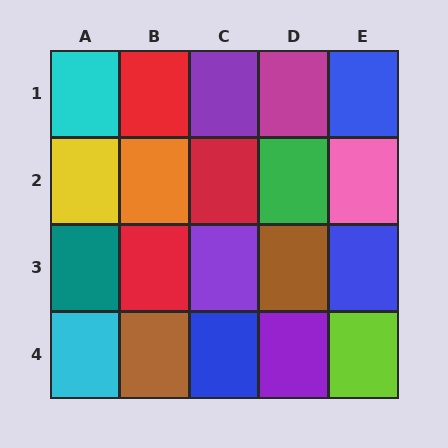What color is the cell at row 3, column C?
Purple.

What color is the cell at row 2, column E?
Pink.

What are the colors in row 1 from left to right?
Cyan, red, purple, magenta, blue.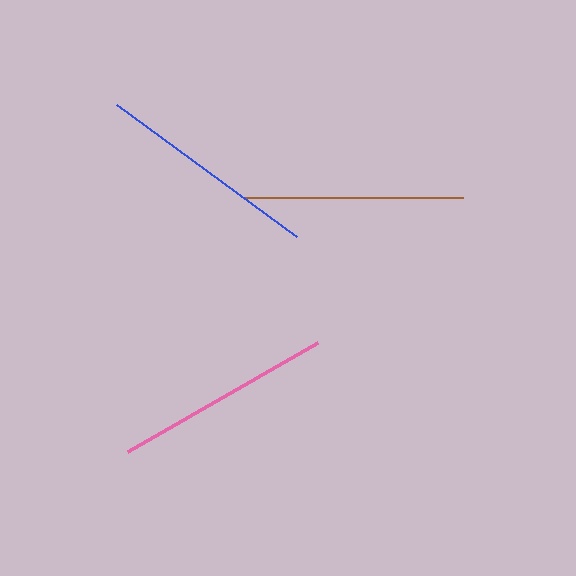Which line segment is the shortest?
The pink line is the shortest at approximately 219 pixels.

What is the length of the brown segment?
The brown segment is approximately 219 pixels long.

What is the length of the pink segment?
The pink segment is approximately 219 pixels long.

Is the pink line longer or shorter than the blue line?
The blue line is longer than the pink line.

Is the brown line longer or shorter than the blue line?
The blue line is longer than the brown line.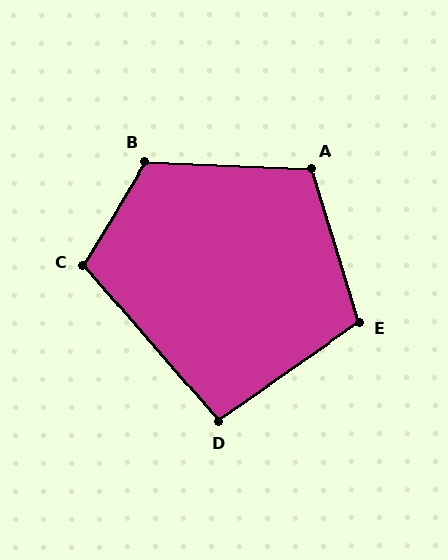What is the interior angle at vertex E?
Approximately 108 degrees (obtuse).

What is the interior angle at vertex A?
Approximately 109 degrees (obtuse).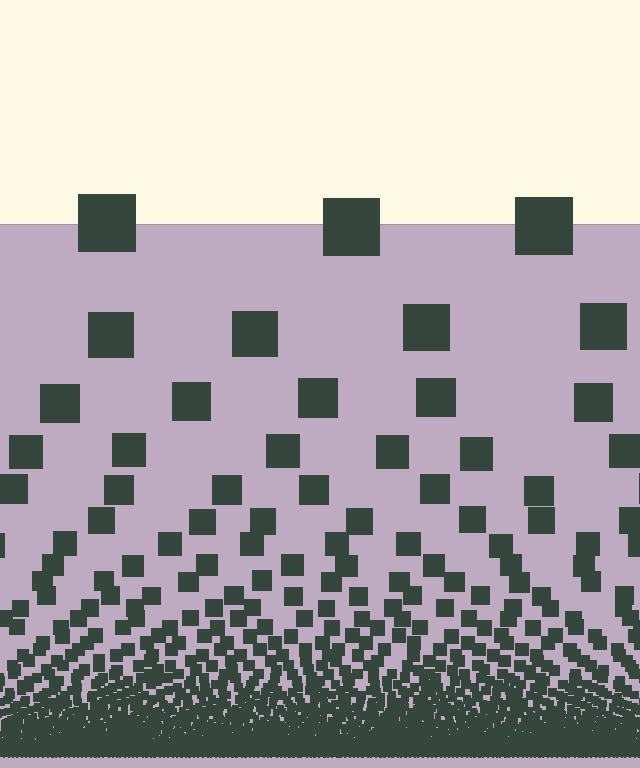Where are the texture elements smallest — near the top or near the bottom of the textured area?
Near the bottom.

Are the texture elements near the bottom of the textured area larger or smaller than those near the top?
Smaller. The gradient is inverted — elements near the bottom are smaller and denser.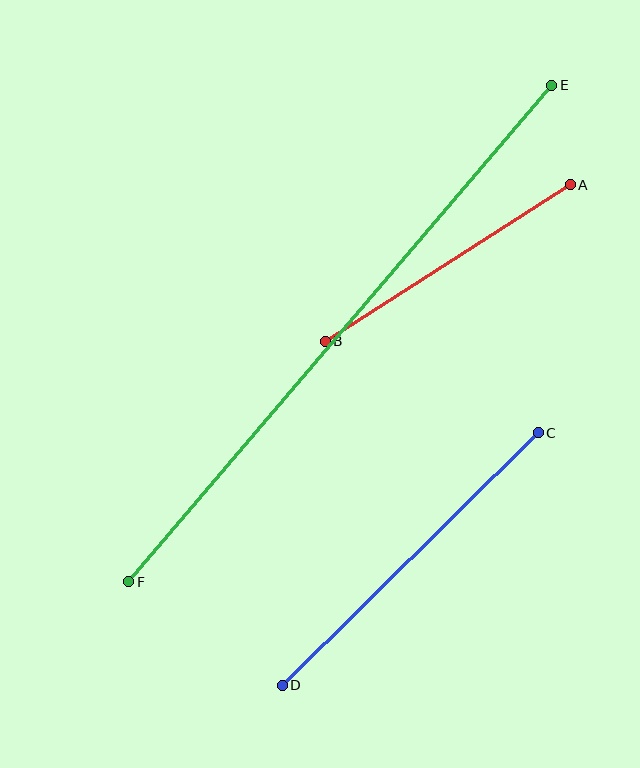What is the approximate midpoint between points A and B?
The midpoint is at approximately (448, 263) pixels.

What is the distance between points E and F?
The distance is approximately 652 pixels.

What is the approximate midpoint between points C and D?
The midpoint is at approximately (410, 559) pixels.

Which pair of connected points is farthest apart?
Points E and F are farthest apart.